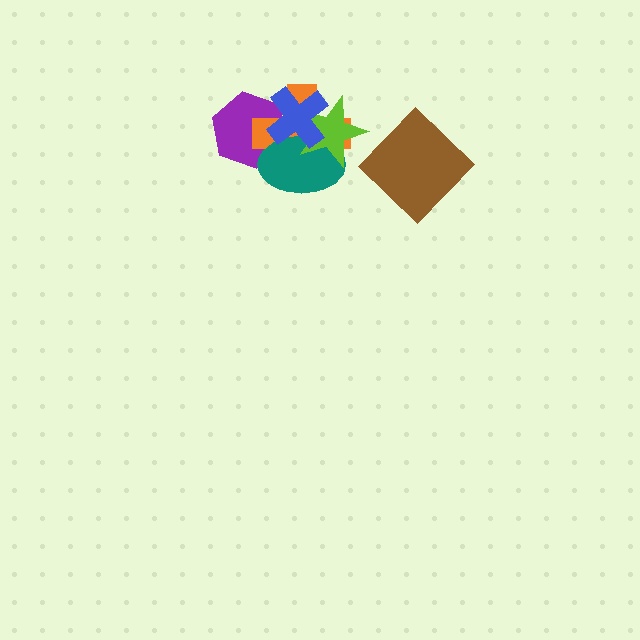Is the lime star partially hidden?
Yes, it is partially covered by another shape.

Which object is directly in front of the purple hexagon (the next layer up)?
The orange cross is directly in front of the purple hexagon.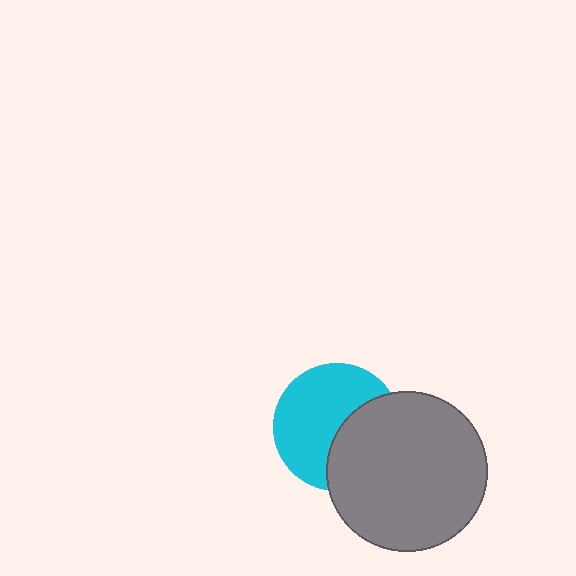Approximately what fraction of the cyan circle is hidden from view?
Roughly 40% of the cyan circle is hidden behind the gray circle.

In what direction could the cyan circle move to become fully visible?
The cyan circle could move left. That would shift it out from behind the gray circle entirely.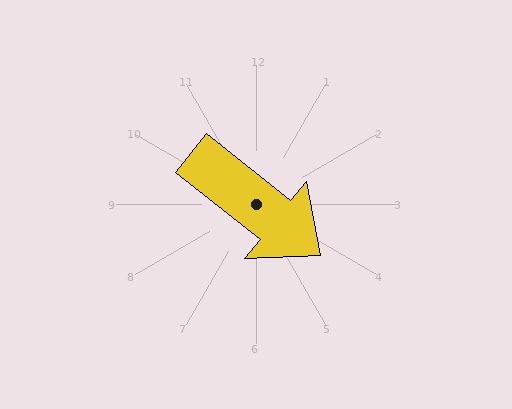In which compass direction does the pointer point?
Southeast.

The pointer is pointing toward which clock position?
Roughly 4 o'clock.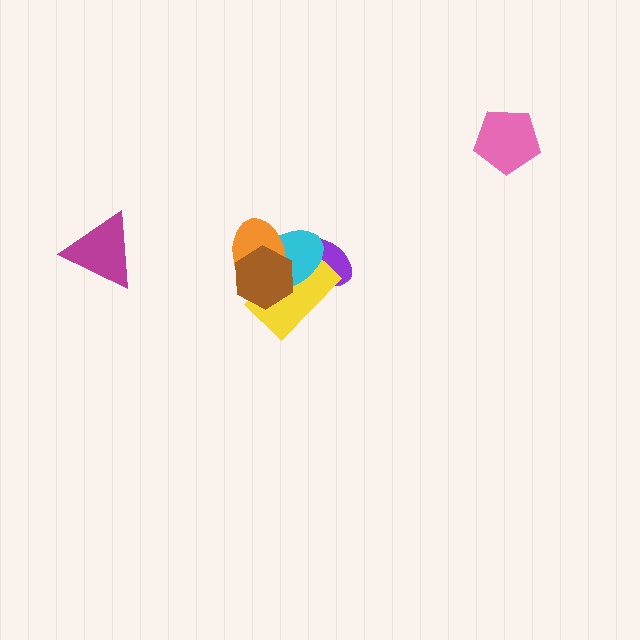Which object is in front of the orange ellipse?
The brown hexagon is in front of the orange ellipse.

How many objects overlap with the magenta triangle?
0 objects overlap with the magenta triangle.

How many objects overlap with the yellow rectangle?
4 objects overlap with the yellow rectangle.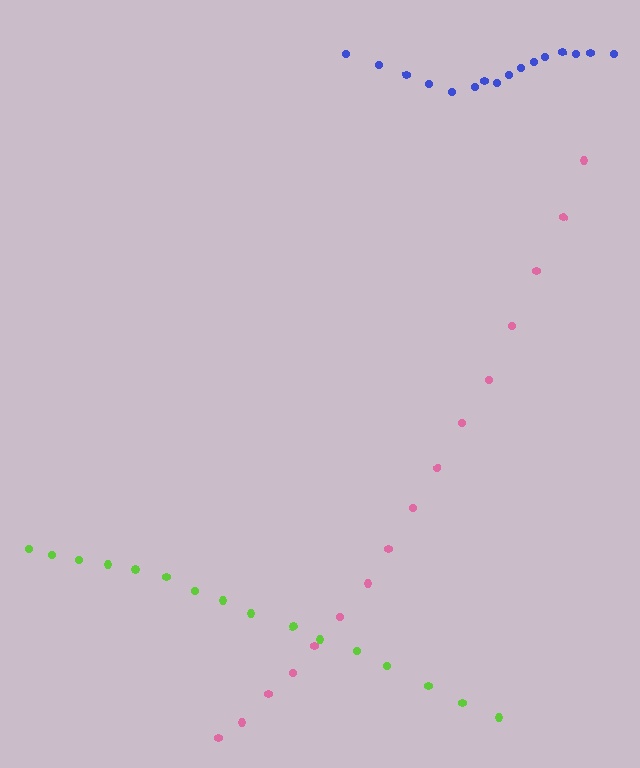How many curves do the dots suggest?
There are 3 distinct paths.